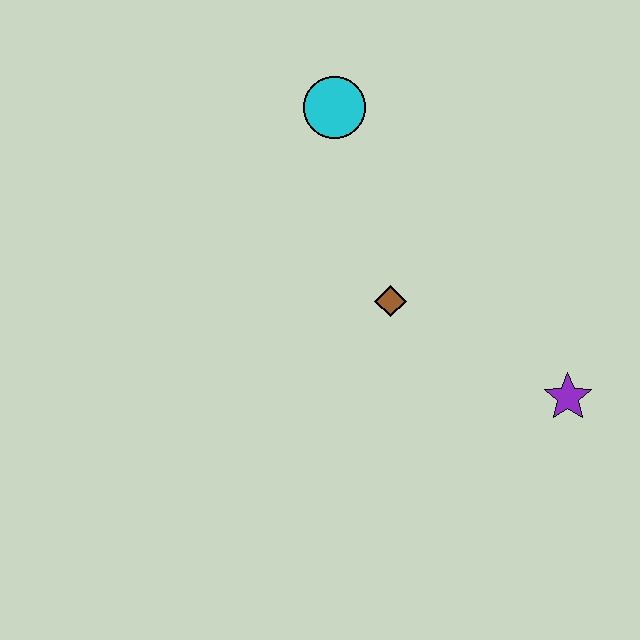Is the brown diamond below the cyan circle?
Yes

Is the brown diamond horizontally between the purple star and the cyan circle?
Yes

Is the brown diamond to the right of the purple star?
No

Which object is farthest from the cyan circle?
The purple star is farthest from the cyan circle.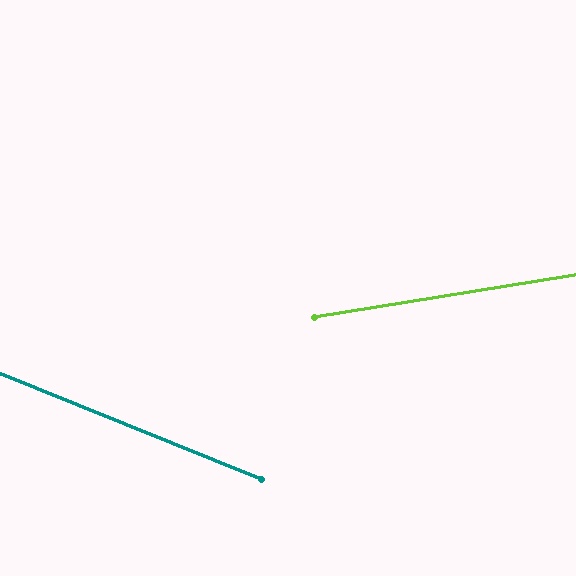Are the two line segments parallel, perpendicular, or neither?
Neither parallel nor perpendicular — they differ by about 31°.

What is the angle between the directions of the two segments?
Approximately 31 degrees.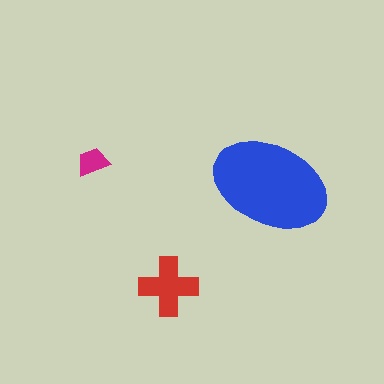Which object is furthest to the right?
The blue ellipse is rightmost.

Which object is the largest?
The blue ellipse.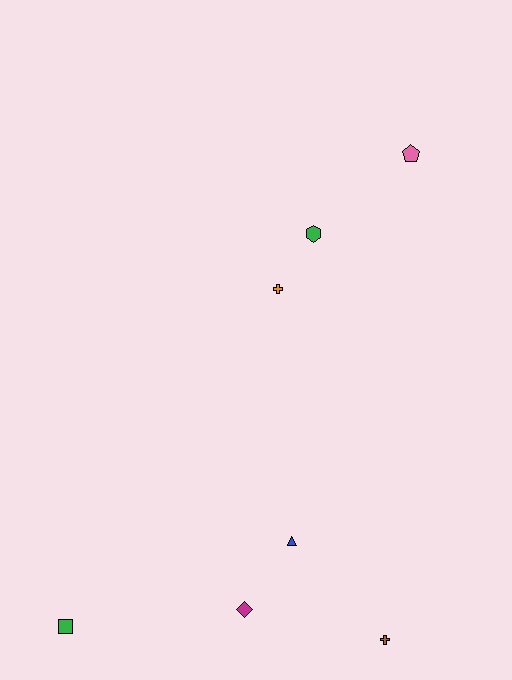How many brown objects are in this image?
There is 1 brown object.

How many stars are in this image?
There are no stars.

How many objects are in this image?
There are 7 objects.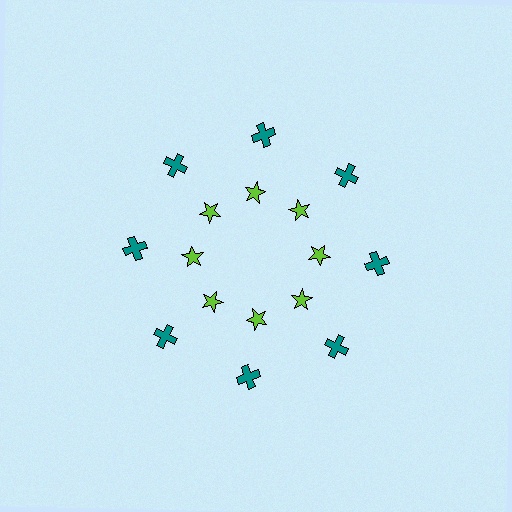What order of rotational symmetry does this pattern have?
This pattern has 8-fold rotational symmetry.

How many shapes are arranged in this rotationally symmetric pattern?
There are 16 shapes, arranged in 8 groups of 2.